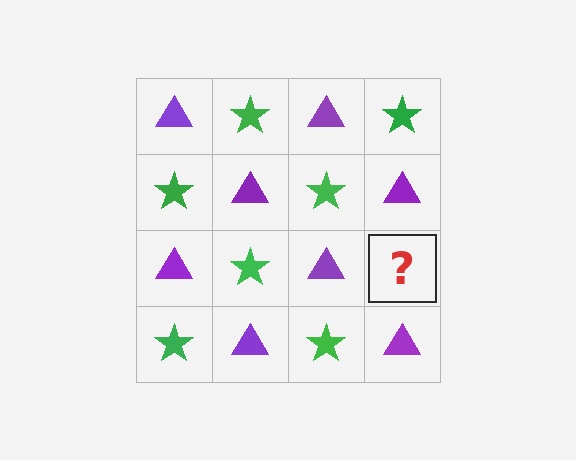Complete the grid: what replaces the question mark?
The question mark should be replaced with a green star.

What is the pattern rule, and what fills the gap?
The rule is that it alternates purple triangle and green star in a checkerboard pattern. The gap should be filled with a green star.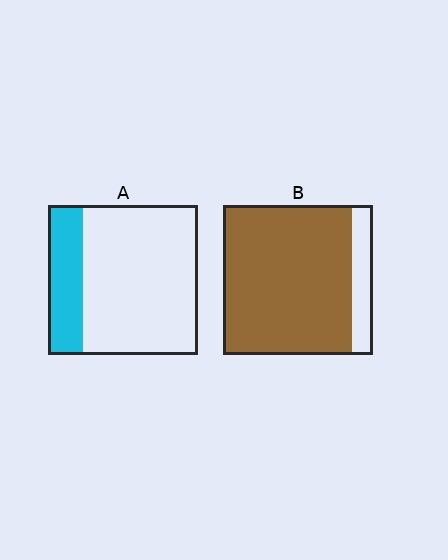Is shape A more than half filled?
No.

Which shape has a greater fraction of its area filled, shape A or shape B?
Shape B.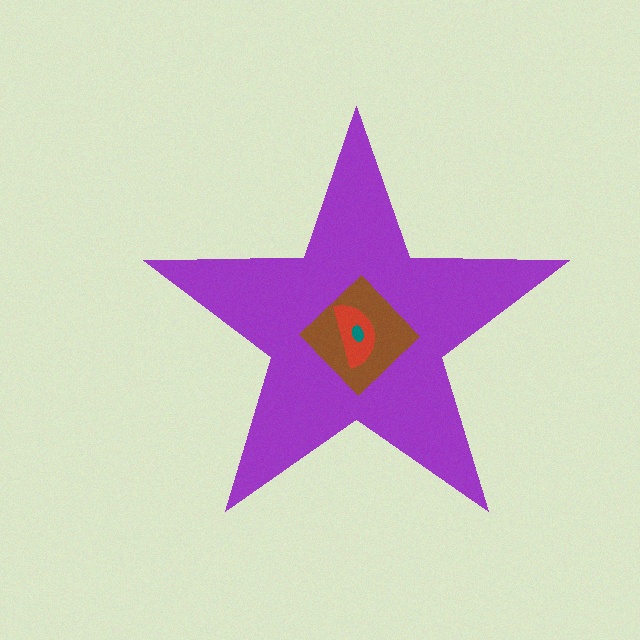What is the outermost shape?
The purple star.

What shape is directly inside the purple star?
The brown diamond.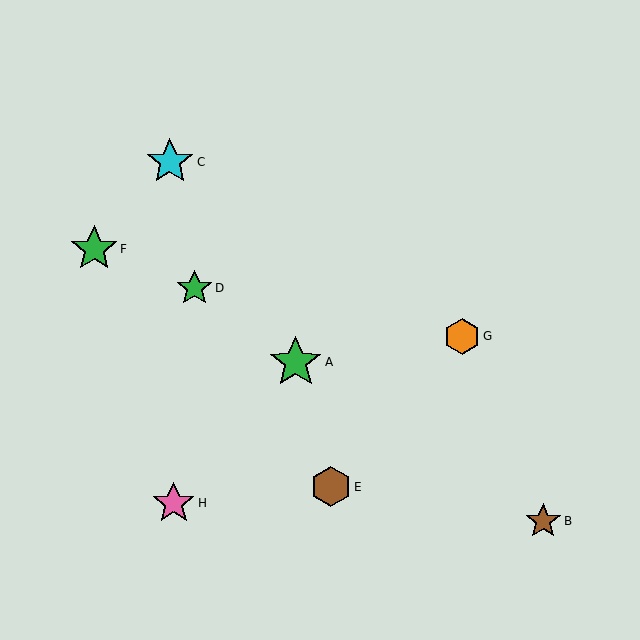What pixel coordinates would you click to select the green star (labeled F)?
Click at (94, 249) to select the green star F.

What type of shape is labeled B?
Shape B is a brown star.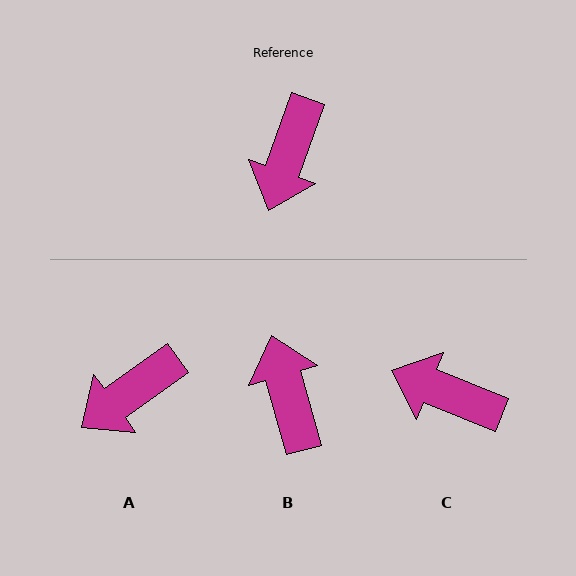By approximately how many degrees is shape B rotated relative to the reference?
Approximately 145 degrees clockwise.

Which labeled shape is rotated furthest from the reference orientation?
B, about 145 degrees away.